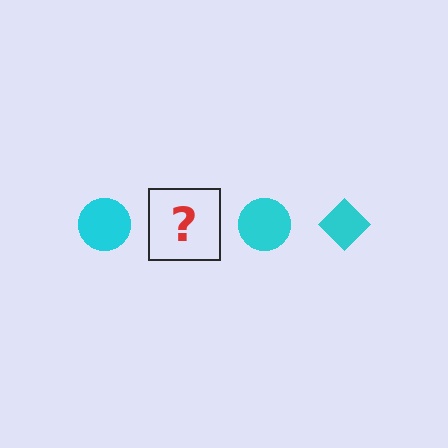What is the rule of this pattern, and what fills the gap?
The rule is that the pattern cycles through circle, diamond shapes in cyan. The gap should be filled with a cyan diamond.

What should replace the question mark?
The question mark should be replaced with a cyan diamond.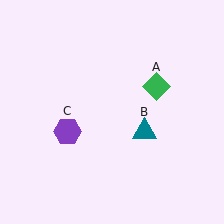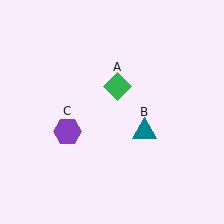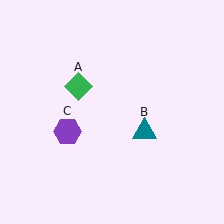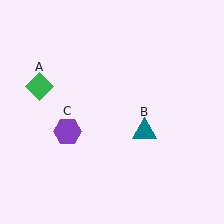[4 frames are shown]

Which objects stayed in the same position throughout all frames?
Teal triangle (object B) and purple hexagon (object C) remained stationary.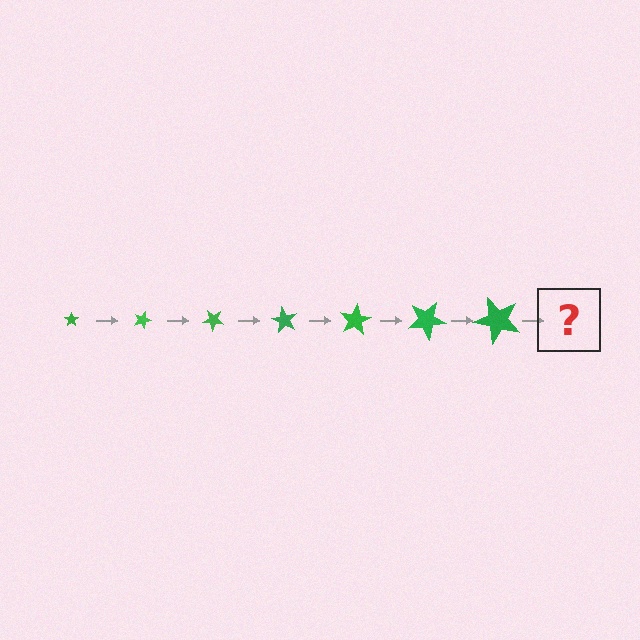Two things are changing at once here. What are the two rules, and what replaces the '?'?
The two rules are that the star grows larger each step and it rotates 20 degrees each step. The '?' should be a star, larger than the previous one and rotated 140 degrees from the start.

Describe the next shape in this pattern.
It should be a star, larger than the previous one and rotated 140 degrees from the start.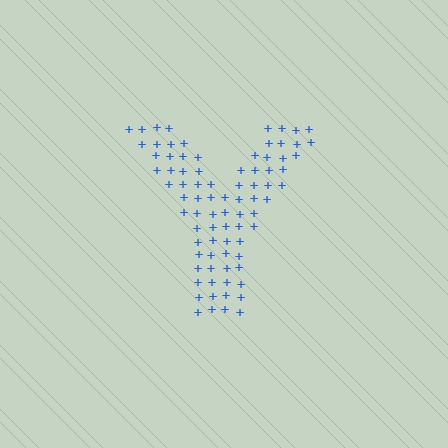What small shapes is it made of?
It is made of small plus signs.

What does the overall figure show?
The overall figure shows the letter Y.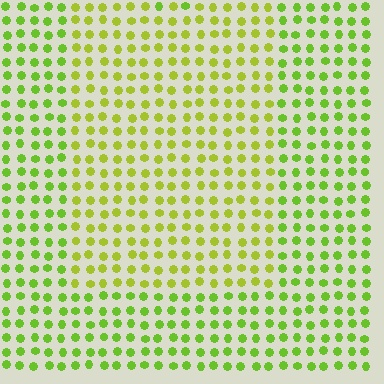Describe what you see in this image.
The image is filled with small lime elements in a uniform arrangement. A rectangle-shaped region is visible where the elements are tinted to a slightly different hue, forming a subtle color boundary.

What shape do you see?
I see a rectangle.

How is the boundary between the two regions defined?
The boundary is defined purely by a slight shift in hue (about 23 degrees). Spacing, size, and orientation are identical on both sides.